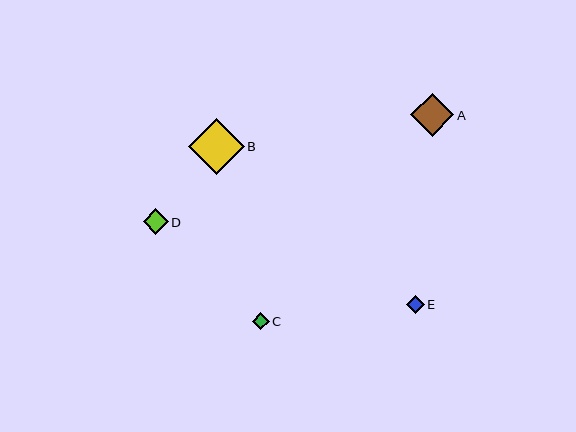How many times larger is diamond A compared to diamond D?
Diamond A is approximately 1.7 times the size of diamond D.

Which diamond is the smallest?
Diamond C is the smallest with a size of approximately 17 pixels.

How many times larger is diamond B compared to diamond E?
Diamond B is approximately 3.2 times the size of diamond E.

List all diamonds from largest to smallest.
From largest to smallest: B, A, D, E, C.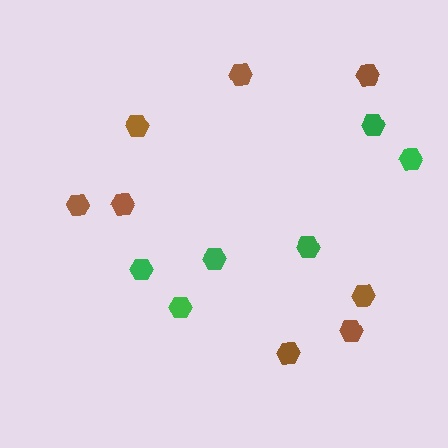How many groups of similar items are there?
There are 2 groups: one group of green hexagons (6) and one group of brown hexagons (8).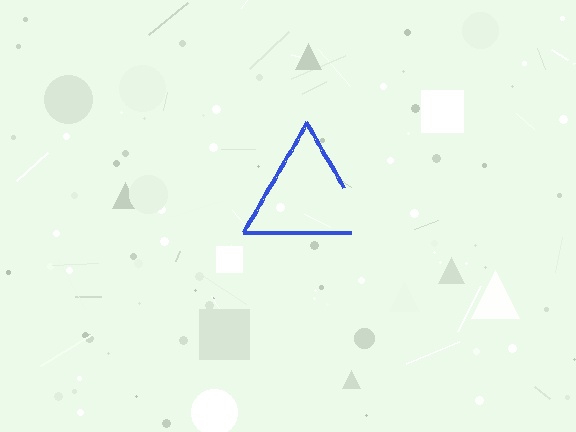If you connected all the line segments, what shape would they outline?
They would outline a triangle.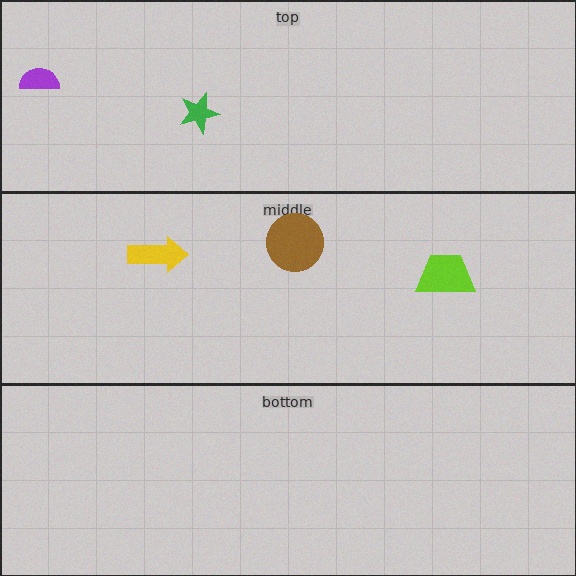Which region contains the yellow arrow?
The middle region.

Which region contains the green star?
The top region.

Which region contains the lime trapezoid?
The middle region.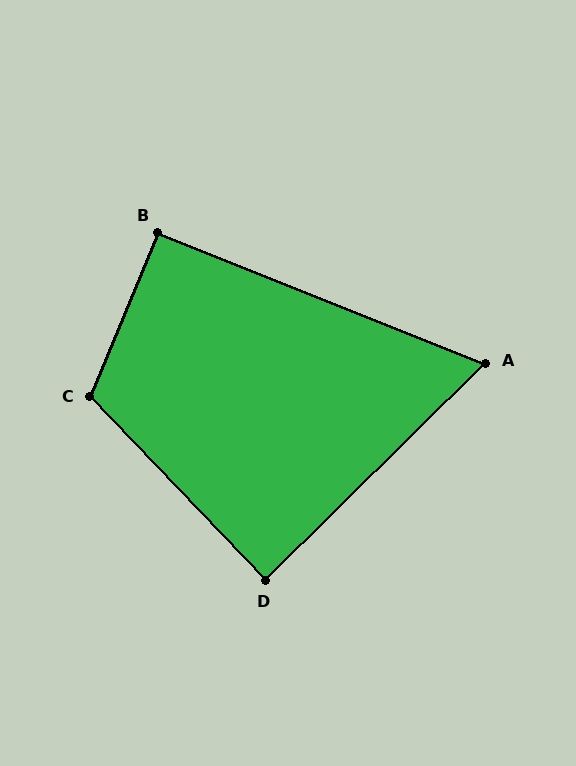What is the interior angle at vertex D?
Approximately 89 degrees (approximately right).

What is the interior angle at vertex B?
Approximately 91 degrees (approximately right).